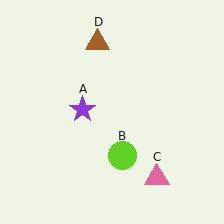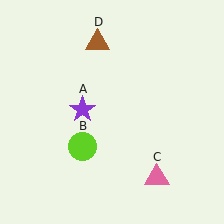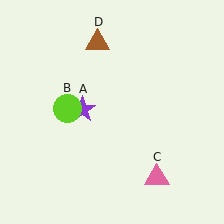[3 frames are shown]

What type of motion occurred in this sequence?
The lime circle (object B) rotated clockwise around the center of the scene.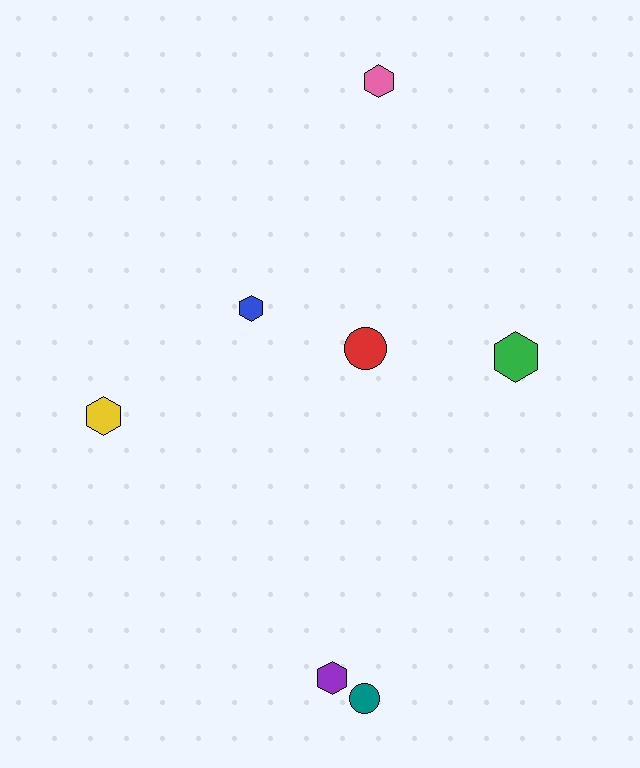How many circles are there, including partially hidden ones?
There are 2 circles.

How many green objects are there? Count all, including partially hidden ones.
There is 1 green object.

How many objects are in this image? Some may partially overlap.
There are 7 objects.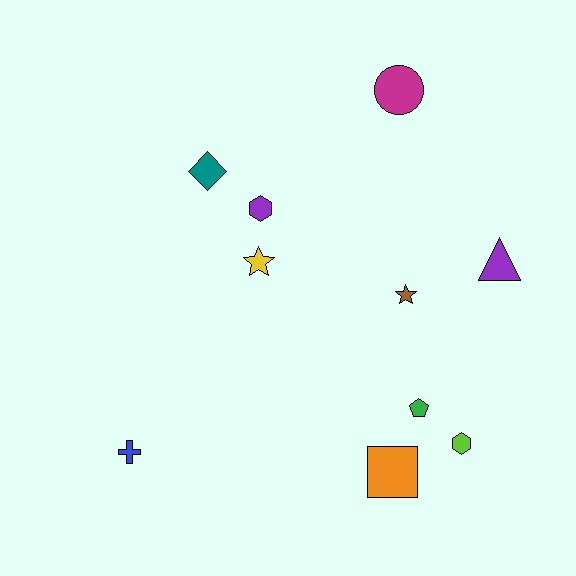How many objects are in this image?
There are 10 objects.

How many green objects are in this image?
There is 1 green object.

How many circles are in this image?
There is 1 circle.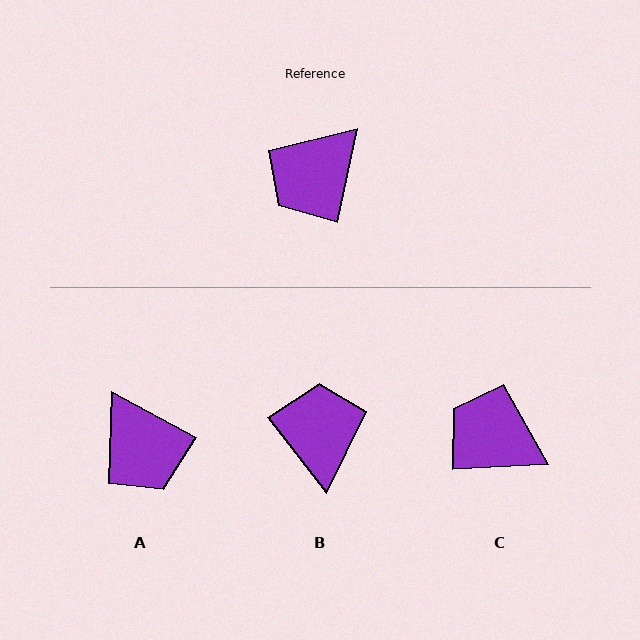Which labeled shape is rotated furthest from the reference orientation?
B, about 130 degrees away.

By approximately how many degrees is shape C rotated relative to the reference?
Approximately 74 degrees clockwise.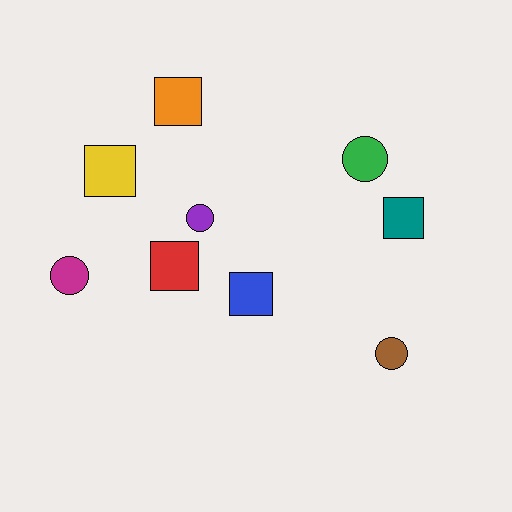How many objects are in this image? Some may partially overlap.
There are 9 objects.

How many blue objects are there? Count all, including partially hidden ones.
There is 1 blue object.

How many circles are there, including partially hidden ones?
There are 4 circles.